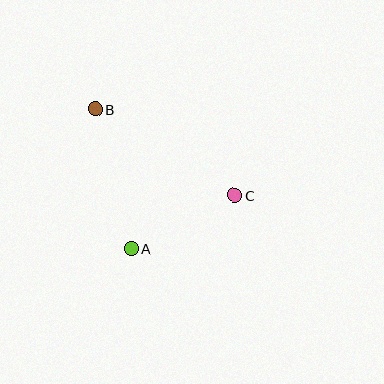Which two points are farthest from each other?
Points B and C are farthest from each other.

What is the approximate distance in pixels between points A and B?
The distance between A and B is approximately 144 pixels.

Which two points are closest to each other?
Points A and C are closest to each other.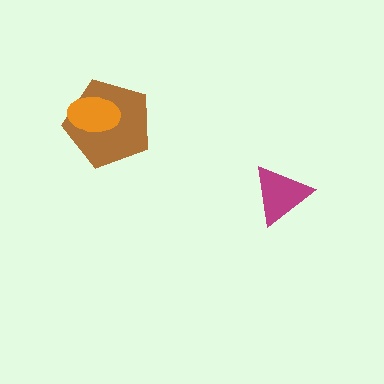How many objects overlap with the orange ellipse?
1 object overlaps with the orange ellipse.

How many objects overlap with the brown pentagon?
1 object overlaps with the brown pentagon.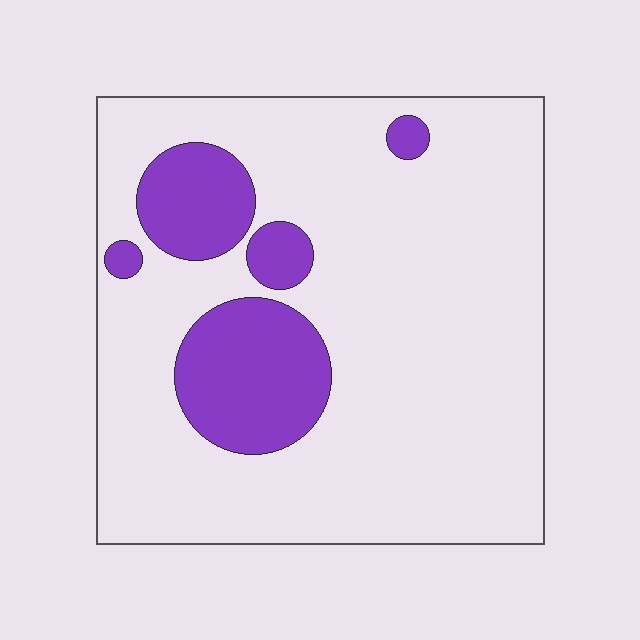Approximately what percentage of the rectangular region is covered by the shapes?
Approximately 20%.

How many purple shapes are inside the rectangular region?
5.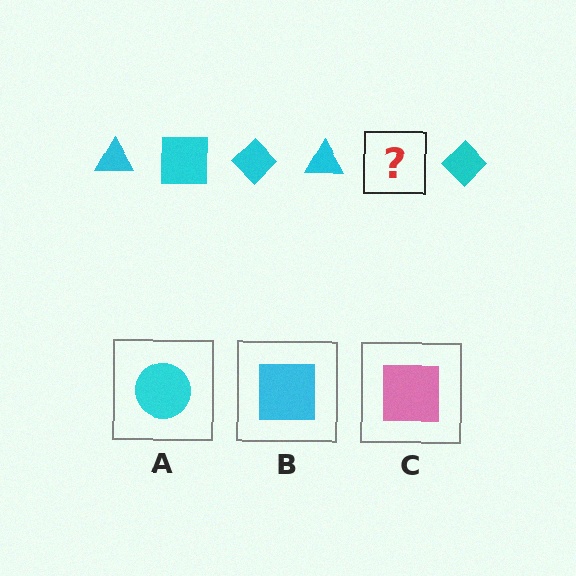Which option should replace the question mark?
Option B.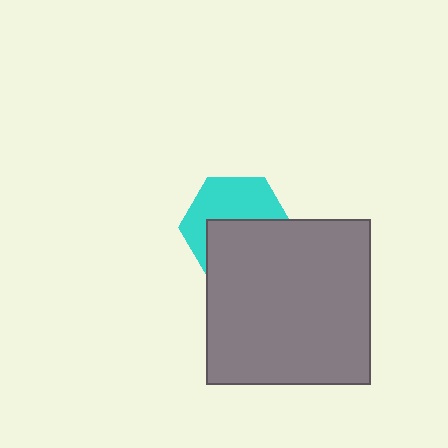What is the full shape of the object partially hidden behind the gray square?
The partially hidden object is a cyan hexagon.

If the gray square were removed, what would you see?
You would see the complete cyan hexagon.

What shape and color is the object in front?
The object in front is a gray square.